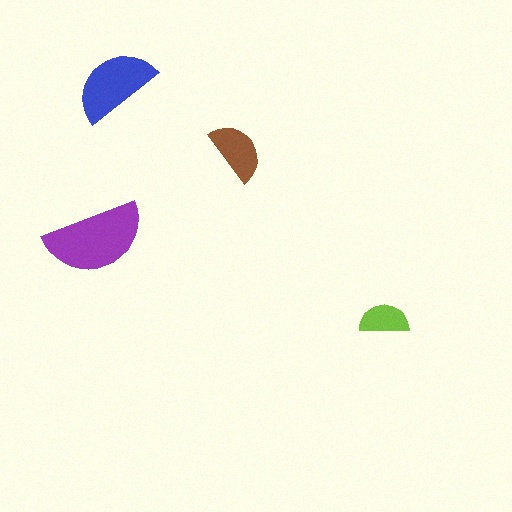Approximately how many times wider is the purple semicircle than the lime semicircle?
About 2 times wider.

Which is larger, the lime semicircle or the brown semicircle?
The brown one.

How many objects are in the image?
There are 4 objects in the image.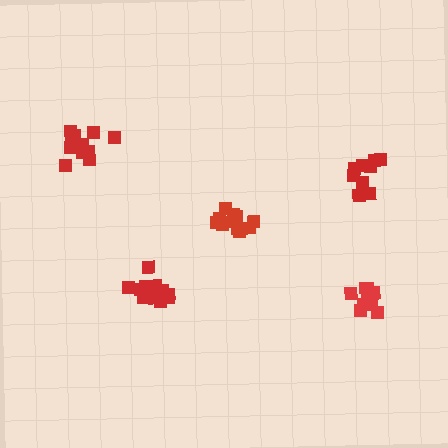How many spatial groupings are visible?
There are 5 spatial groupings.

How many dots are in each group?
Group 1: 13 dots, Group 2: 9 dots, Group 3: 12 dots, Group 4: 13 dots, Group 5: 12 dots (59 total).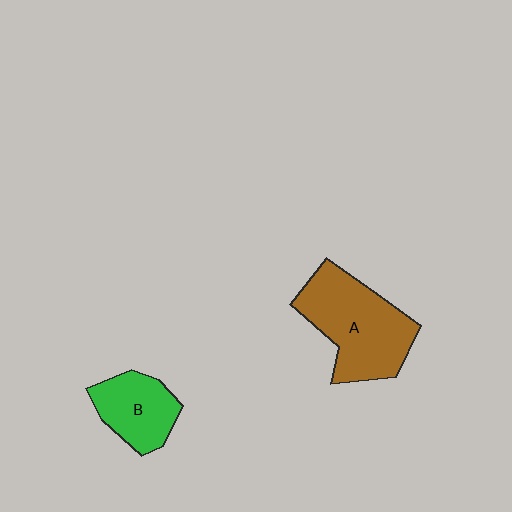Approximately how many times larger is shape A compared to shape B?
Approximately 1.7 times.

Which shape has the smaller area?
Shape B (green).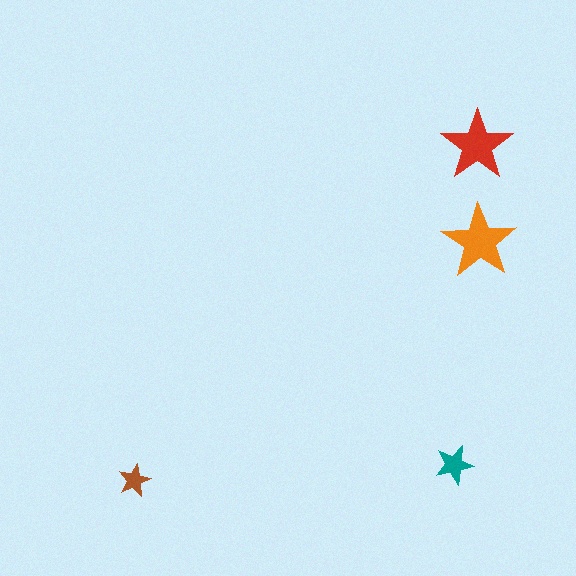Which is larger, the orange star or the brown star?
The orange one.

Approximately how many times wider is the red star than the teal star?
About 2 times wider.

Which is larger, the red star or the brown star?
The red one.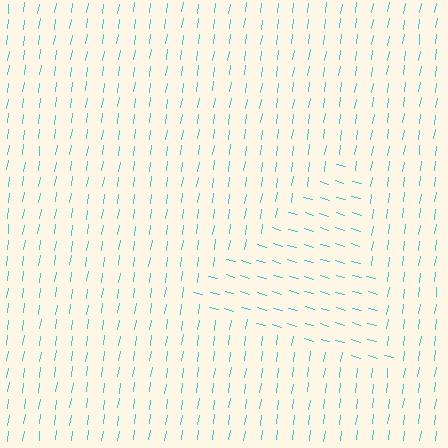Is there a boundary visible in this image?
Yes, there is a texture boundary formed by a change in line orientation.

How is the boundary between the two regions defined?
The boundary is defined purely by a change in line orientation (approximately 83 degrees difference). All lines are the same color and thickness.